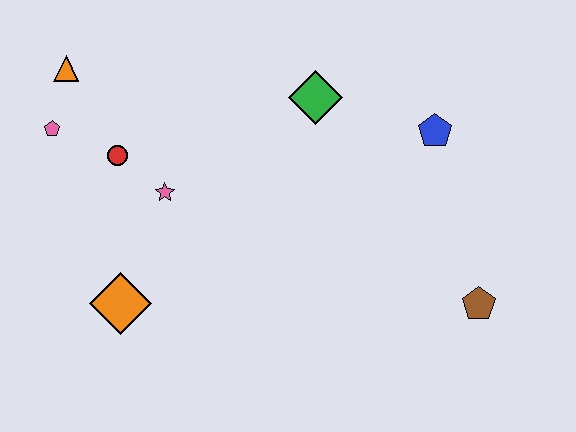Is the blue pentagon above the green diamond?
No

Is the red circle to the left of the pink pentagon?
No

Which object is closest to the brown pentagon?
The blue pentagon is closest to the brown pentagon.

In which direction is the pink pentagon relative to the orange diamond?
The pink pentagon is above the orange diamond.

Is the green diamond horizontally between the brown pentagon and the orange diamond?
Yes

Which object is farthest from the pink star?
The brown pentagon is farthest from the pink star.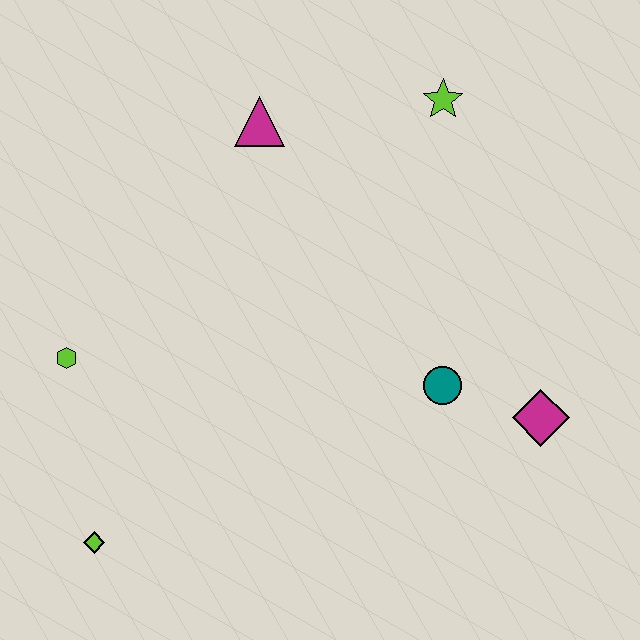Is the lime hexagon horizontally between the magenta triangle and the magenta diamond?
No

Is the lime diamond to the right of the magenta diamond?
No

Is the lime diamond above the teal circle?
No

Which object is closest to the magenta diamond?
The teal circle is closest to the magenta diamond.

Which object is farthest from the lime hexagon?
The magenta diamond is farthest from the lime hexagon.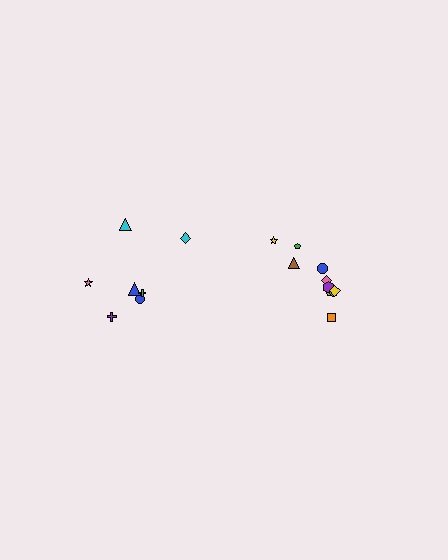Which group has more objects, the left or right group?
The right group.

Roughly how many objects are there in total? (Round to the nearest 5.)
Roughly 15 objects in total.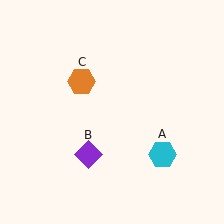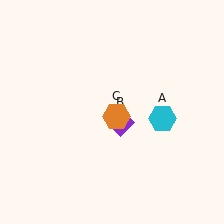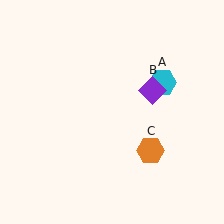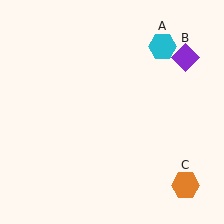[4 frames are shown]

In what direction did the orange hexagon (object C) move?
The orange hexagon (object C) moved down and to the right.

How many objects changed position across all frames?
3 objects changed position: cyan hexagon (object A), purple diamond (object B), orange hexagon (object C).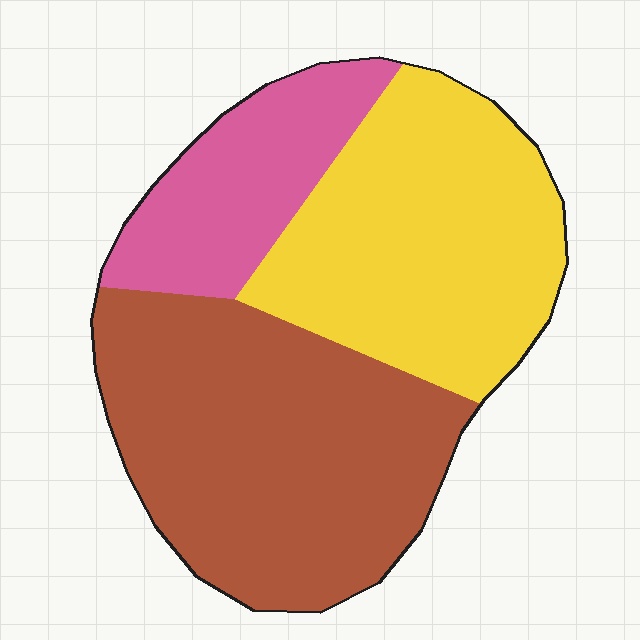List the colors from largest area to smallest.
From largest to smallest: brown, yellow, pink.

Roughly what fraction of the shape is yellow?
Yellow covers around 35% of the shape.